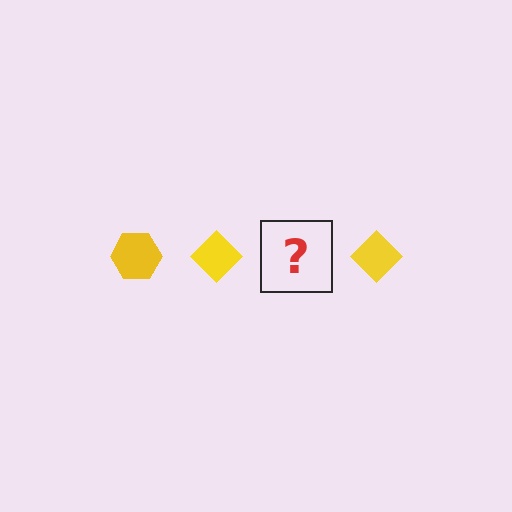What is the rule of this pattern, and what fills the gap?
The rule is that the pattern cycles through hexagon, diamond shapes in yellow. The gap should be filled with a yellow hexagon.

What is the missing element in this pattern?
The missing element is a yellow hexagon.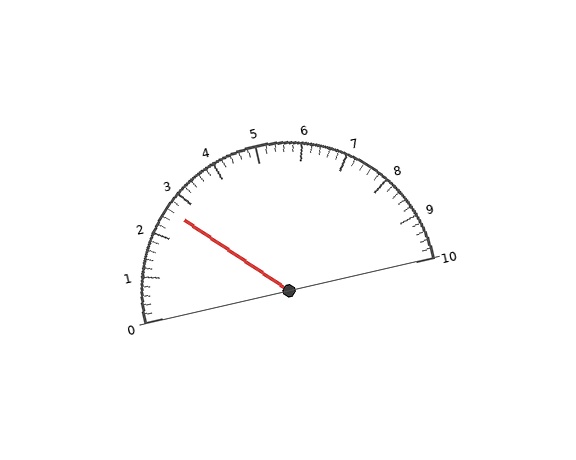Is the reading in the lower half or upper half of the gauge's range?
The reading is in the lower half of the range (0 to 10).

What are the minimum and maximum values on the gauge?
The gauge ranges from 0 to 10.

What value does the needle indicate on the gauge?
The needle indicates approximately 2.6.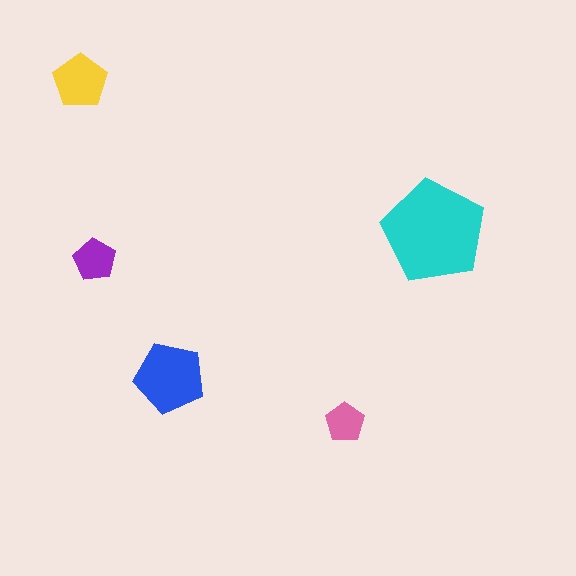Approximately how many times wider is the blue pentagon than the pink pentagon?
About 2 times wider.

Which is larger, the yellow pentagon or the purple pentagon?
The yellow one.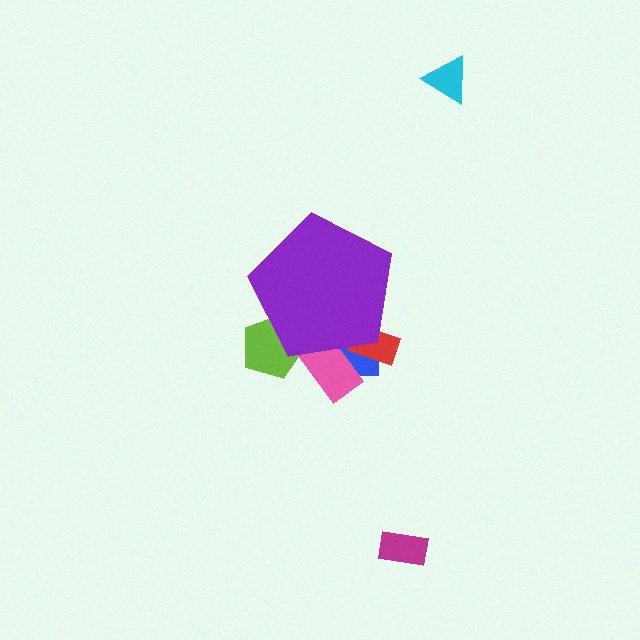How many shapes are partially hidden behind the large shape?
4 shapes are partially hidden.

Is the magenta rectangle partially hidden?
No, the magenta rectangle is fully visible.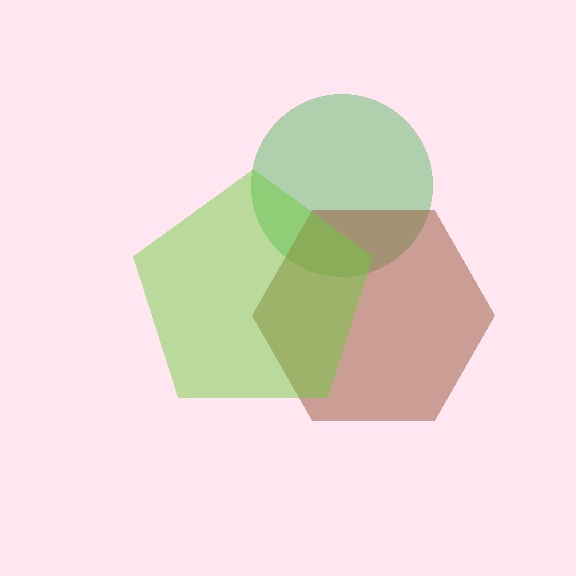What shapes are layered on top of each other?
The layered shapes are: a green circle, a brown hexagon, a lime pentagon.